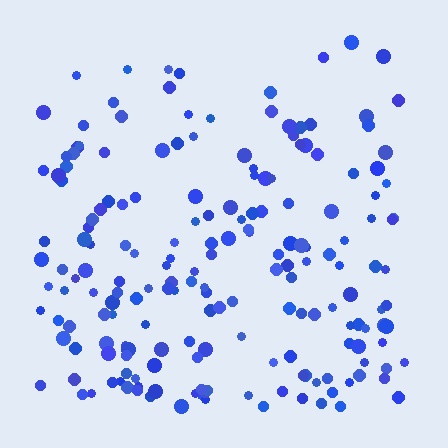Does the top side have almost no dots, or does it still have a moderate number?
Still a moderate number, just noticeably fewer than the bottom.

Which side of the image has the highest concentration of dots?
The bottom.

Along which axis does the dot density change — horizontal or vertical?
Vertical.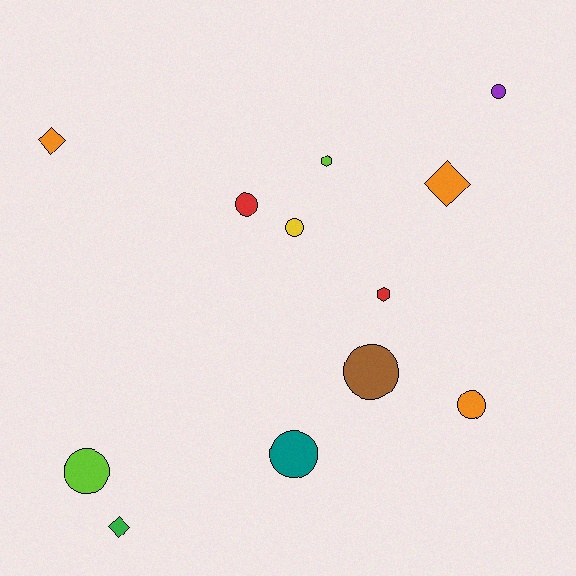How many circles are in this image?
There are 7 circles.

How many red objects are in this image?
There are 2 red objects.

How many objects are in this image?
There are 12 objects.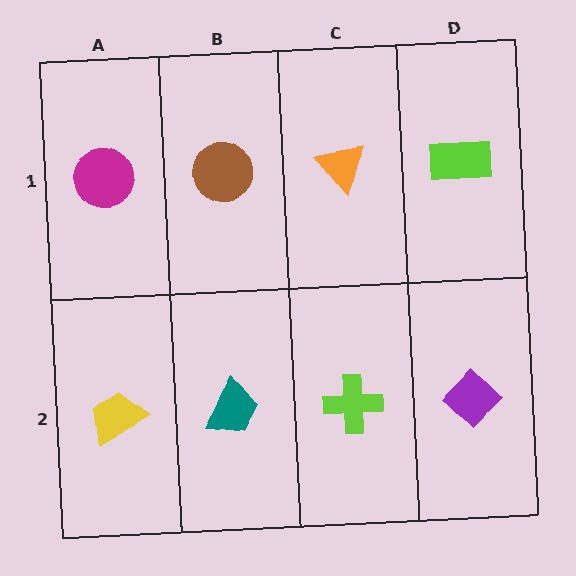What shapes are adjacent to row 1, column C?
A lime cross (row 2, column C), a brown circle (row 1, column B), a lime rectangle (row 1, column D).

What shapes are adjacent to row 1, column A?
A yellow trapezoid (row 2, column A), a brown circle (row 1, column B).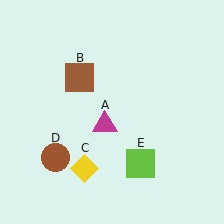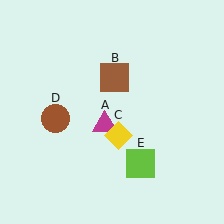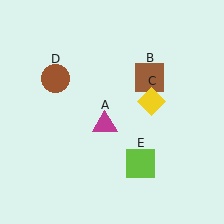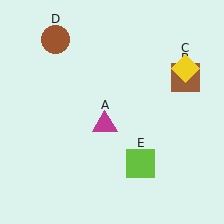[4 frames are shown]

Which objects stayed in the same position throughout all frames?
Magenta triangle (object A) and lime square (object E) remained stationary.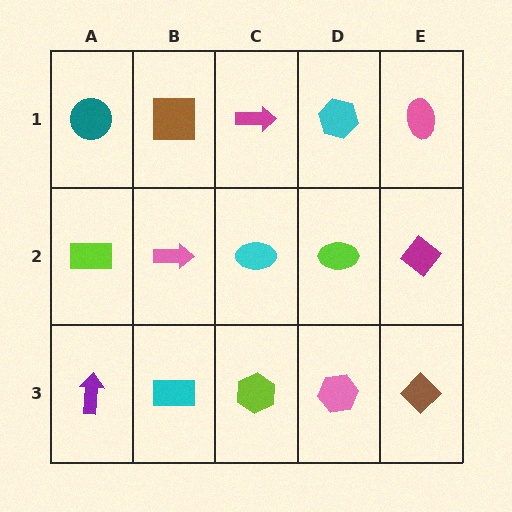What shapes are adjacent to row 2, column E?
A pink ellipse (row 1, column E), a brown diamond (row 3, column E), a lime ellipse (row 2, column D).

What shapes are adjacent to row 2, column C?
A magenta arrow (row 1, column C), a lime hexagon (row 3, column C), a pink arrow (row 2, column B), a lime ellipse (row 2, column D).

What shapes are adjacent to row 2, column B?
A brown square (row 1, column B), a cyan rectangle (row 3, column B), a lime rectangle (row 2, column A), a cyan ellipse (row 2, column C).